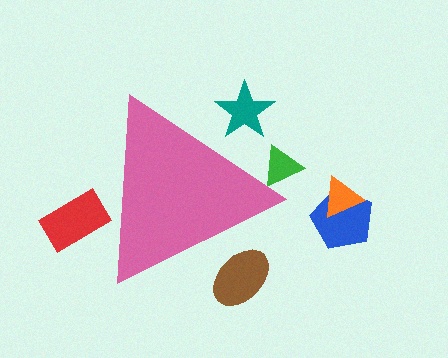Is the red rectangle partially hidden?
Yes, the red rectangle is partially hidden behind the pink triangle.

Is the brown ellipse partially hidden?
Yes, the brown ellipse is partially hidden behind the pink triangle.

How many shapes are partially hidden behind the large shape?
4 shapes are partially hidden.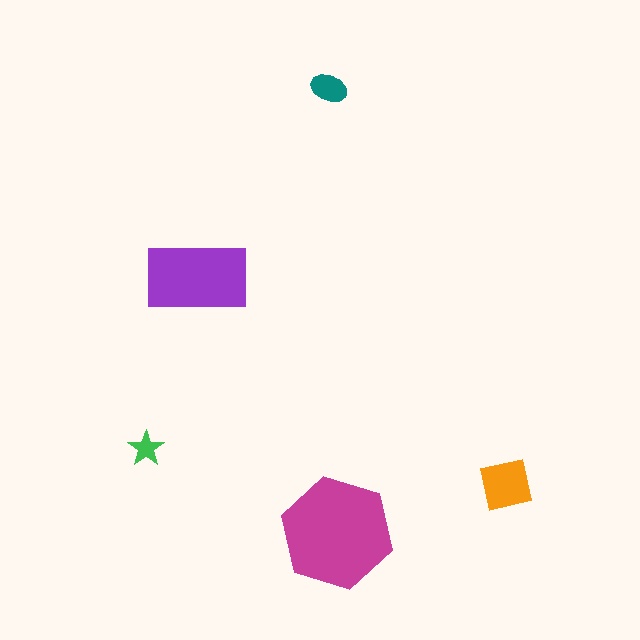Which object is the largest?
The magenta hexagon.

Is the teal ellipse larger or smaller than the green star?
Larger.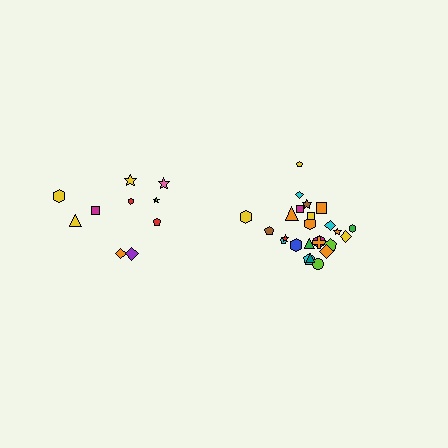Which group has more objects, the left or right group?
The right group.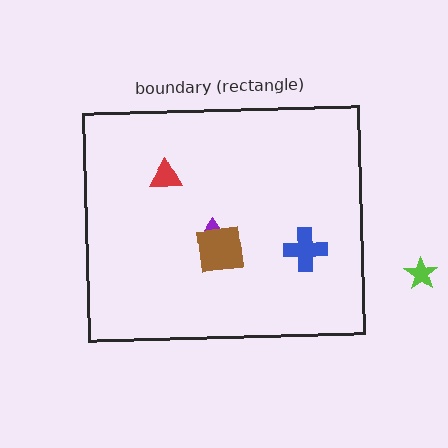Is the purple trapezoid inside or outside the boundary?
Inside.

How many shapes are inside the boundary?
4 inside, 1 outside.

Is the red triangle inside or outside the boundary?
Inside.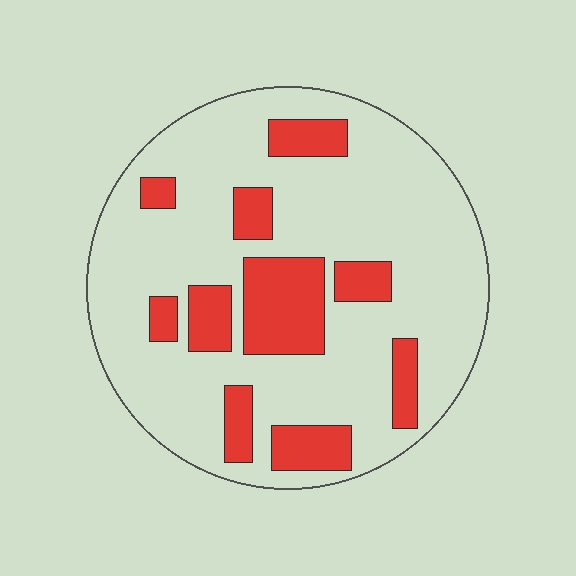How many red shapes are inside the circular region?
10.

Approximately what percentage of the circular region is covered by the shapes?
Approximately 25%.